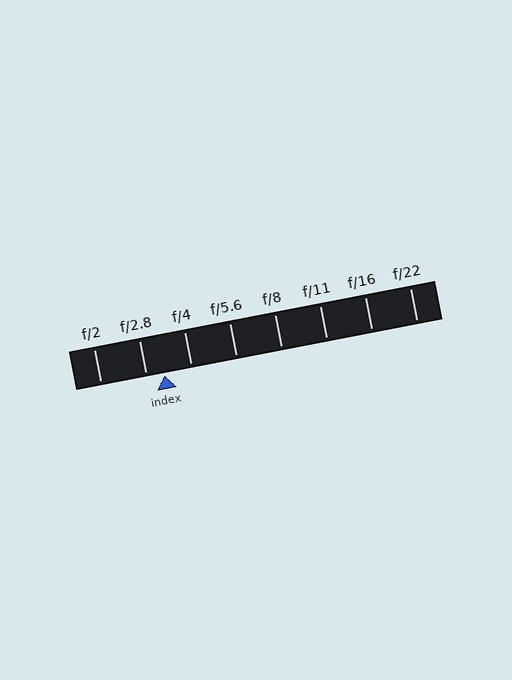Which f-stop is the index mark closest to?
The index mark is closest to f/2.8.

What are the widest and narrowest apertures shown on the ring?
The widest aperture shown is f/2 and the narrowest is f/22.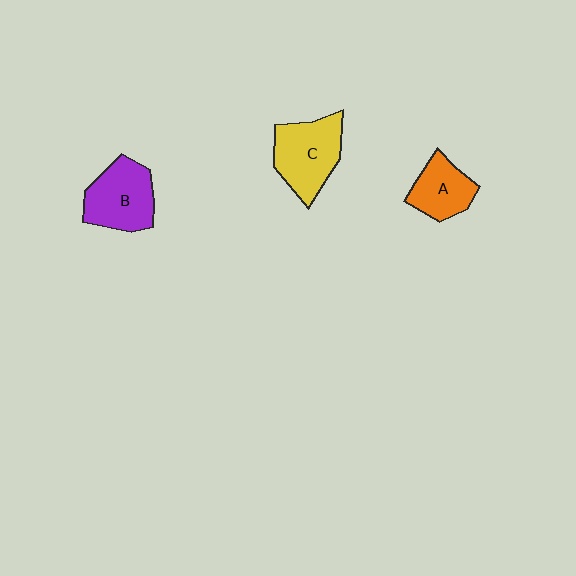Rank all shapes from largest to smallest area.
From largest to smallest: C (yellow), B (purple), A (orange).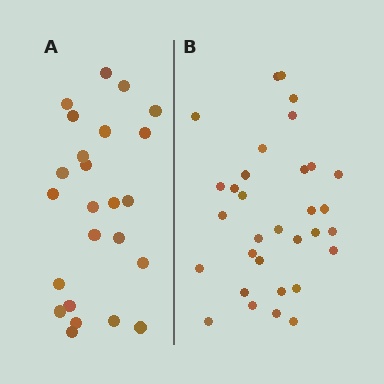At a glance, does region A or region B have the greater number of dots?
Region B (the right region) has more dots.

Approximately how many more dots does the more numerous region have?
Region B has roughly 8 or so more dots than region A.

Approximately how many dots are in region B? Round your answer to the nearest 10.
About 30 dots. (The exact count is 32, which rounds to 30.)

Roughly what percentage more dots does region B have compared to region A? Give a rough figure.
About 35% more.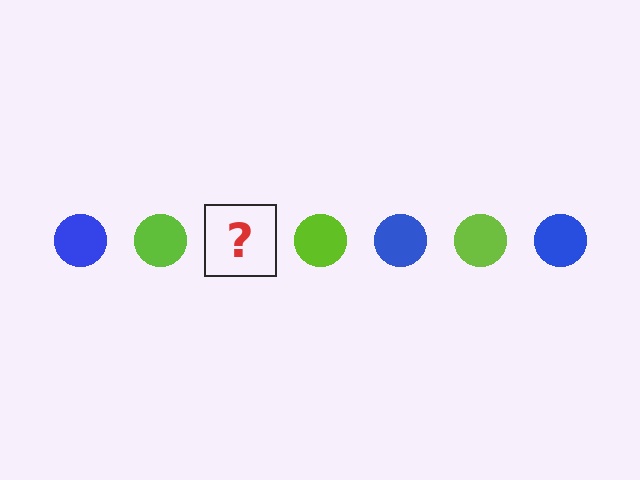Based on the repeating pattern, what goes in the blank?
The blank should be a blue circle.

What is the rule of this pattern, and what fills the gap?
The rule is that the pattern cycles through blue, lime circles. The gap should be filled with a blue circle.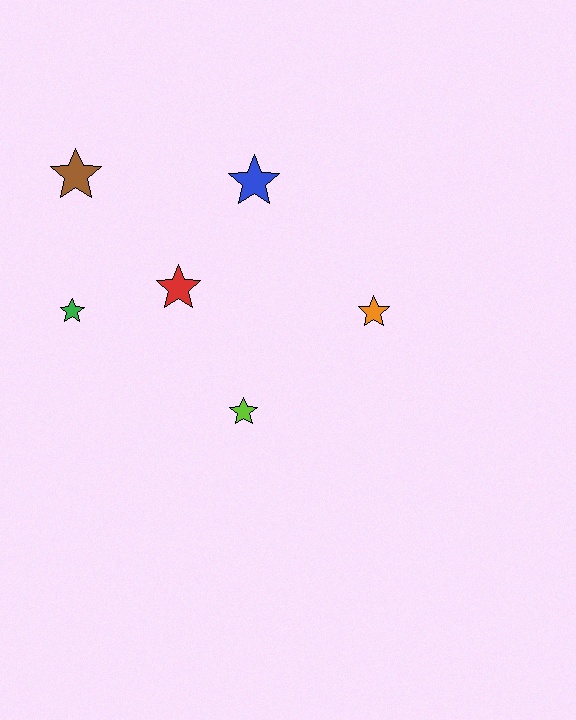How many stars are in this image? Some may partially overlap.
There are 6 stars.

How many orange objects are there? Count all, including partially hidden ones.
There is 1 orange object.